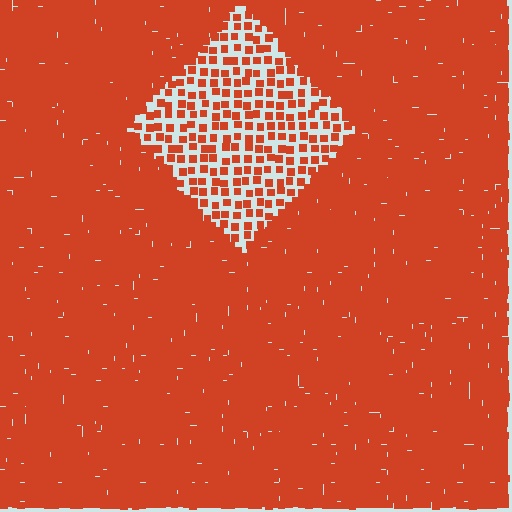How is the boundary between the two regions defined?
The boundary is defined by a change in element density (approximately 3.0x ratio). All elements are the same color, size, and shape.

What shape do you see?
I see a diamond.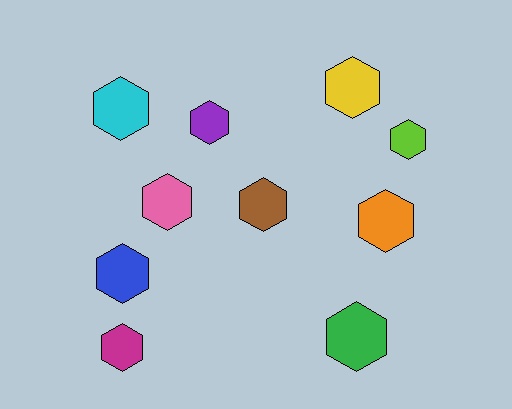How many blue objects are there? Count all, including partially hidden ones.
There is 1 blue object.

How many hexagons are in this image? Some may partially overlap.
There are 10 hexagons.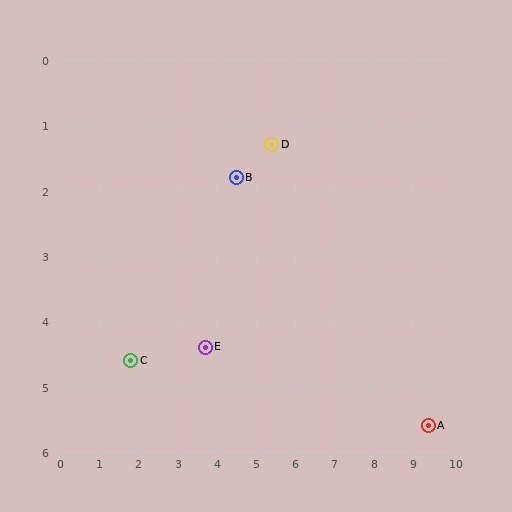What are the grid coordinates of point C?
Point C is at approximately (1.8, 4.6).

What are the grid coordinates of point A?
Point A is at approximately (9.4, 5.6).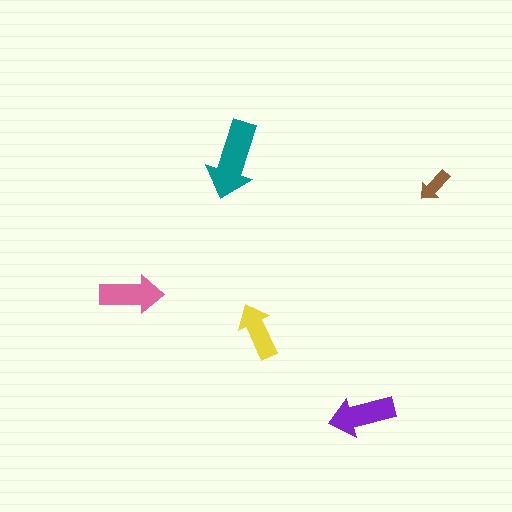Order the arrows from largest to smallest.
the teal one, the purple one, the pink one, the yellow one, the brown one.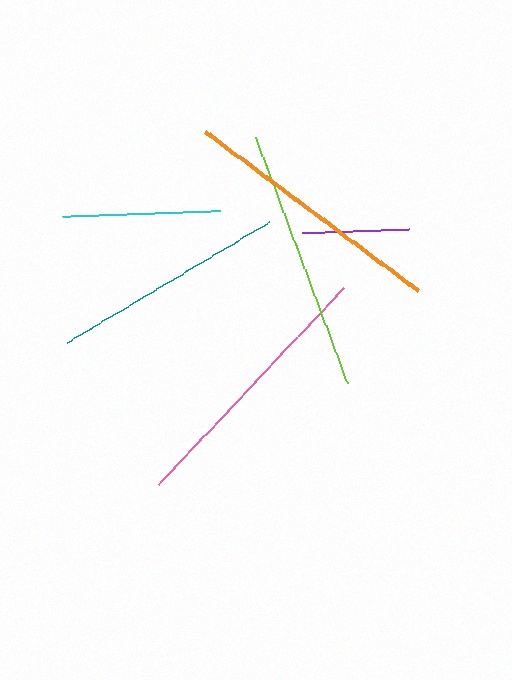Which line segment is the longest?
The pink line is the longest at approximately 269 pixels.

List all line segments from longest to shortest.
From longest to shortest: pink, orange, lime, teal, cyan, purple.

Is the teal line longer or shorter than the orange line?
The orange line is longer than the teal line.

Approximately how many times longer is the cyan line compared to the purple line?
The cyan line is approximately 1.5 times the length of the purple line.